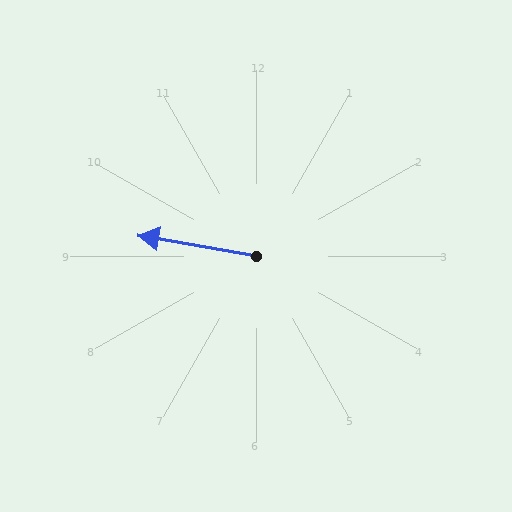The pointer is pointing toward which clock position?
Roughly 9 o'clock.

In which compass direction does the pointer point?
West.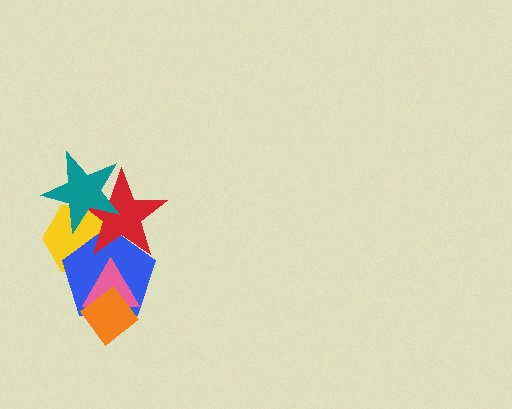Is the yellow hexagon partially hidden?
Yes, it is partially covered by another shape.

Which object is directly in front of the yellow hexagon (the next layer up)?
The blue pentagon is directly in front of the yellow hexagon.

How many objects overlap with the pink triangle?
3 objects overlap with the pink triangle.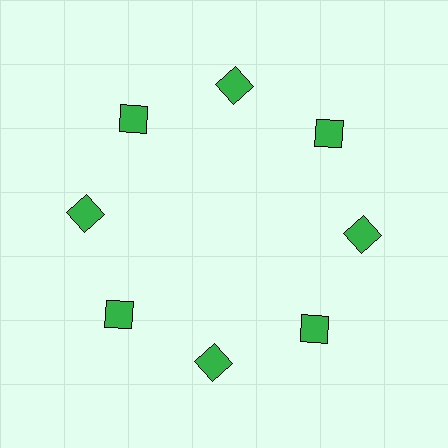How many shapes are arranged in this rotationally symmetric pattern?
There are 8 shapes, arranged in 8 groups of 1.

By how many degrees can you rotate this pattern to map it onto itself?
The pattern maps onto itself every 45 degrees of rotation.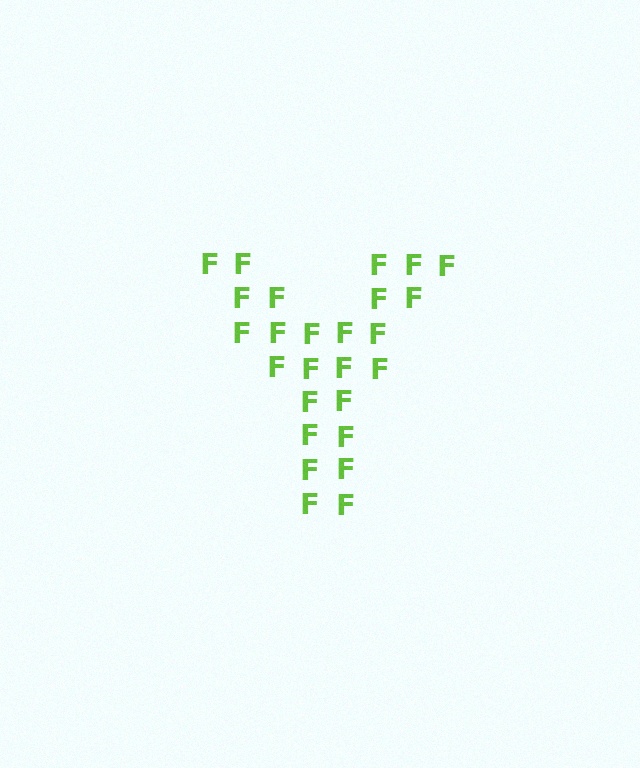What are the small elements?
The small elements are letter F's.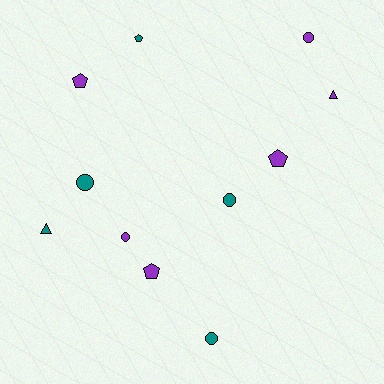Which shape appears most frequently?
Circle, with 5 objects.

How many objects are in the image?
There are 11 objects.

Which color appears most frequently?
Purple, with 6 objects.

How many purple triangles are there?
There is 1 purple triangle.